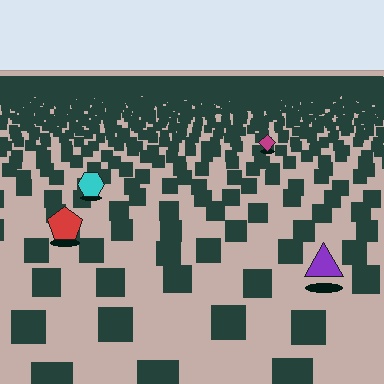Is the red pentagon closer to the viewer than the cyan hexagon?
Yes. The red pentagon is closer — you can tell from the texture gradient: the ground texture is coarser near it.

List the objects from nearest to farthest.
From nearest to farthest: the purple triangle, the red pentagon, the cyan hexagon, the magenta diamond.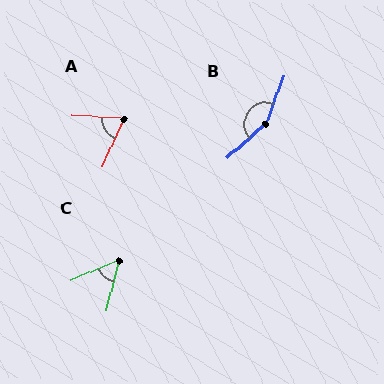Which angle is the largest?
B, at approximately 152 degrees.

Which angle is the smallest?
C, at approximately 53 degrees.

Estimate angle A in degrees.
Approximately 69 degrees.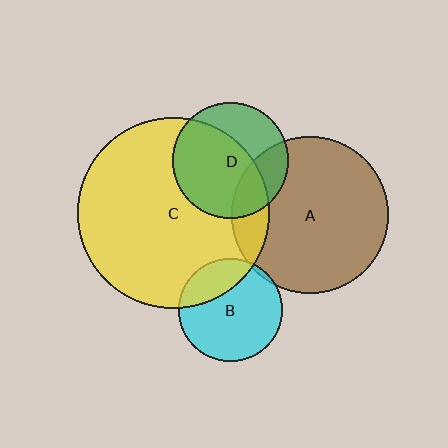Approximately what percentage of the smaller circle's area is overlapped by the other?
Approximately 25%.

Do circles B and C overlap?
Yes.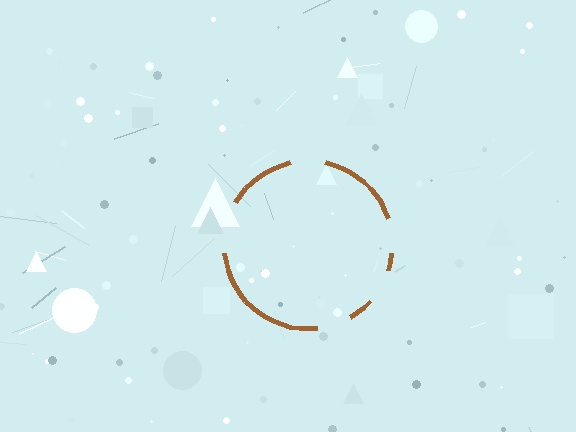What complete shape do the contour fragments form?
The contour fragments form a circle.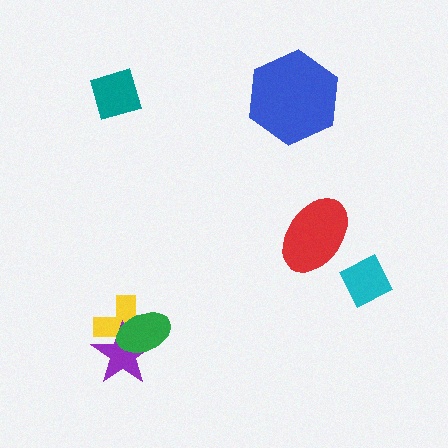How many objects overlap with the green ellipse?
2 objects overlap with the green ellipse.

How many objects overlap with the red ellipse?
0 objects overlap with the red ellipse.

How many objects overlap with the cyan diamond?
0 objects overlap with the cyan diamond.